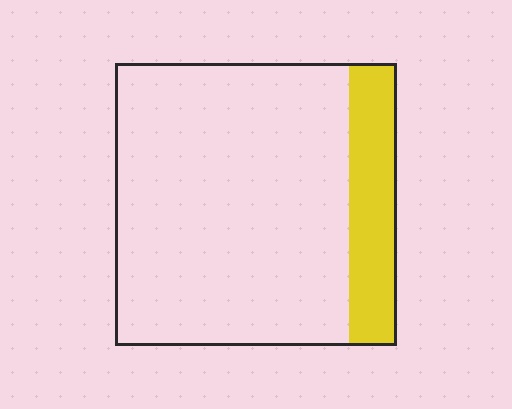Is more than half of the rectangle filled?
No.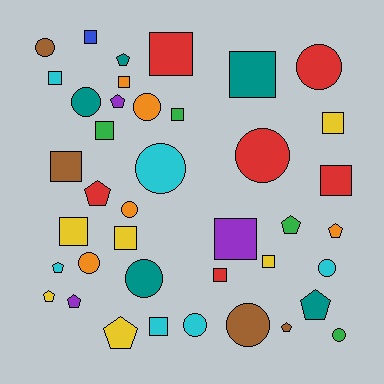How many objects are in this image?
There are 40 objects.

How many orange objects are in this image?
There are 5 orange objects.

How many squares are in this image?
There are 16 squares.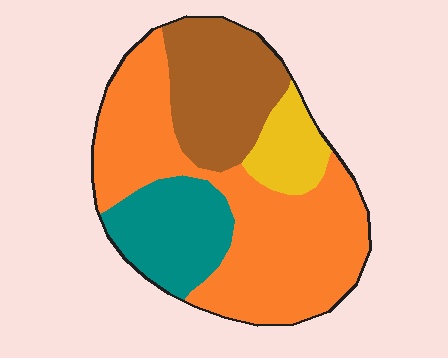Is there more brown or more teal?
Brown.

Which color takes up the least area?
Yellow, at roughly 10%.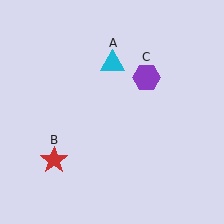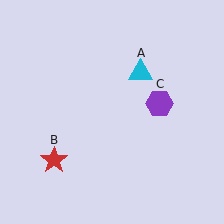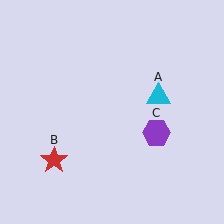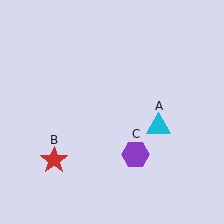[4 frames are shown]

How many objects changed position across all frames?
2 objects changed position: cyan triangle (object A), purple hexagon (object C).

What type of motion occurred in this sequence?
The cyan triangle (object A), purple hexagon (object C) rotated clockwise around the center of the scene.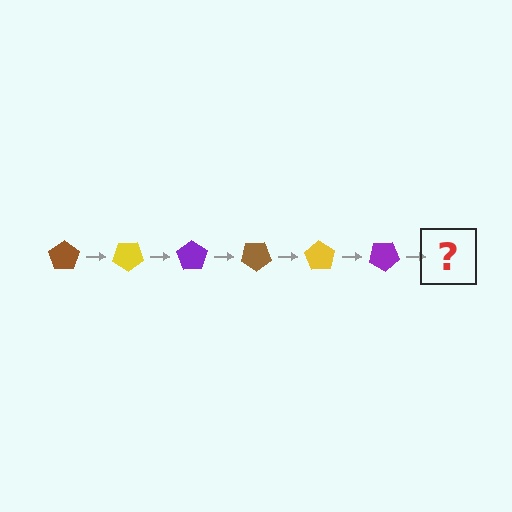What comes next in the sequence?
The next element should be a brown pentagon, rotated 210 degrees from the start.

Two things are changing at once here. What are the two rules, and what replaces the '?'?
The two rules are that it rotates 35 degrees each step and the color cycles through brown, yellow, and purple. The '?' should be a brown pentagon, rotated 210 degrees from the start.